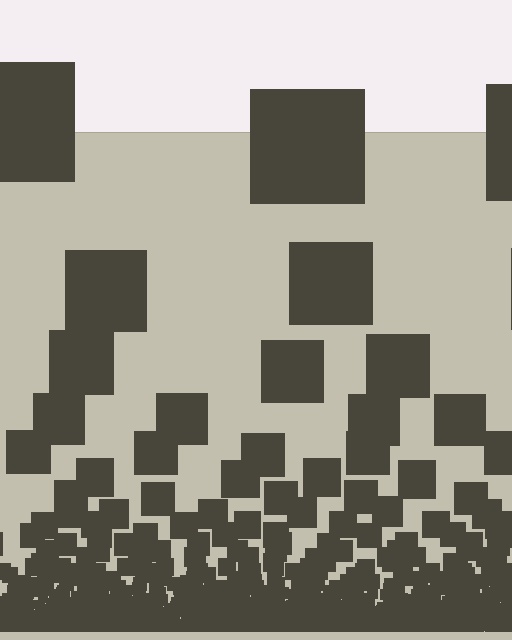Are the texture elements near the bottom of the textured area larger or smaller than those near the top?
Smaller. The gradient is inverted — elements near the bottom are smaller and denser.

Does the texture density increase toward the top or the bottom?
Density increases toward the bottom.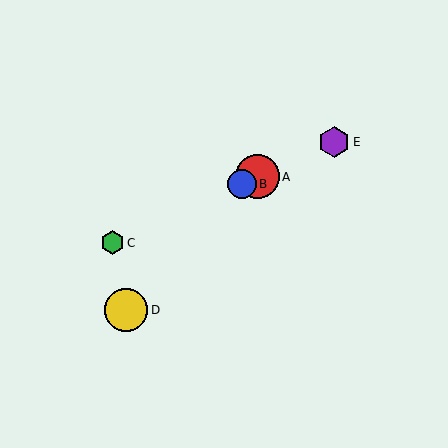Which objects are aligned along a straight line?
Objects A, B, C, E are aligned along a straight line.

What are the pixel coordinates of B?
Object B is at (242, 184).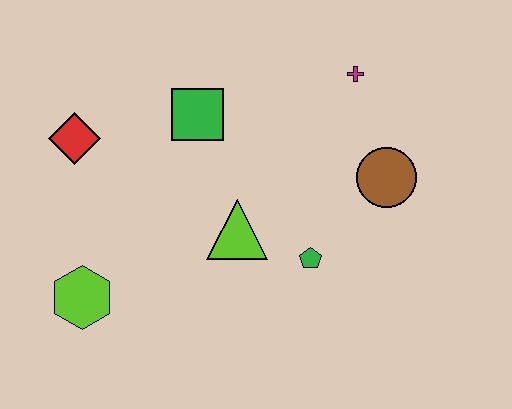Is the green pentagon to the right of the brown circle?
No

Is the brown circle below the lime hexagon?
No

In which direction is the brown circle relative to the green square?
The brown circle is to the right of the green square.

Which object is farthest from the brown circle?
The lime hexagon is farthest from the brown circle.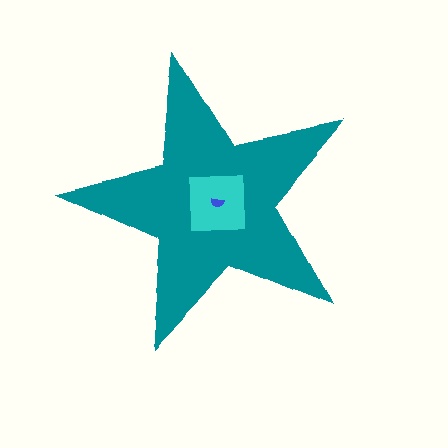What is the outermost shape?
The teal star.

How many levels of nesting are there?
3.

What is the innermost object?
The blue semicircle.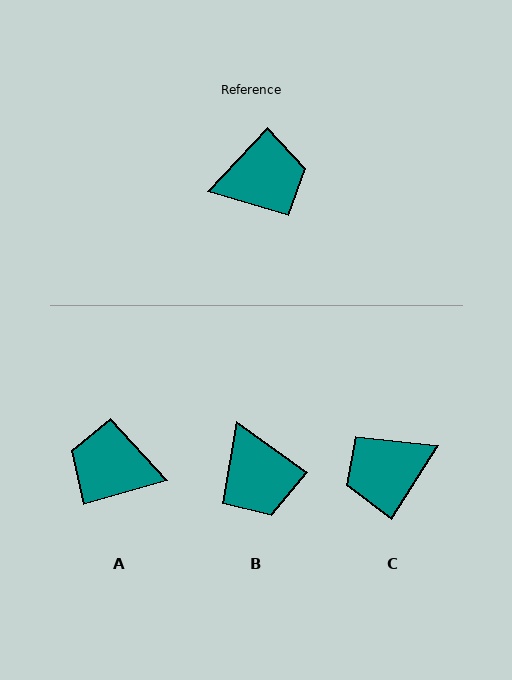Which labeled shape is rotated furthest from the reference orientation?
C, about 170 degrees away.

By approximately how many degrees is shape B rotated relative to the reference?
Approximately 83 degrees clockwise.